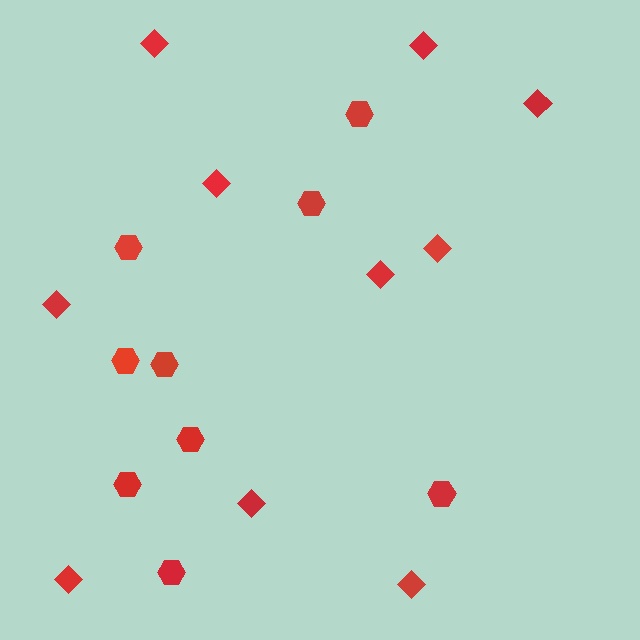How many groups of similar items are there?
There are 2 groups: one group of hexagons (9) and one group of diamonds (10).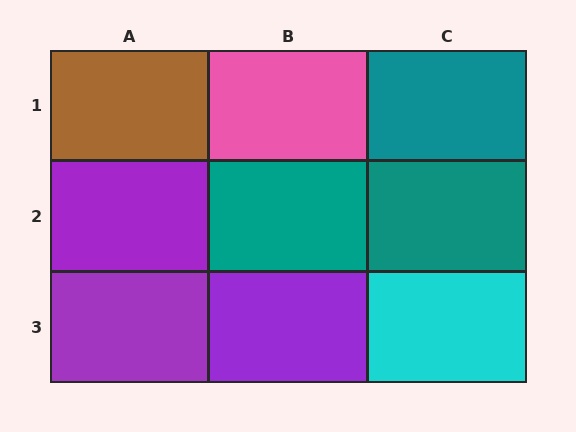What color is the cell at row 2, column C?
Teal.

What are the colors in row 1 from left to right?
Brown, pink, teal.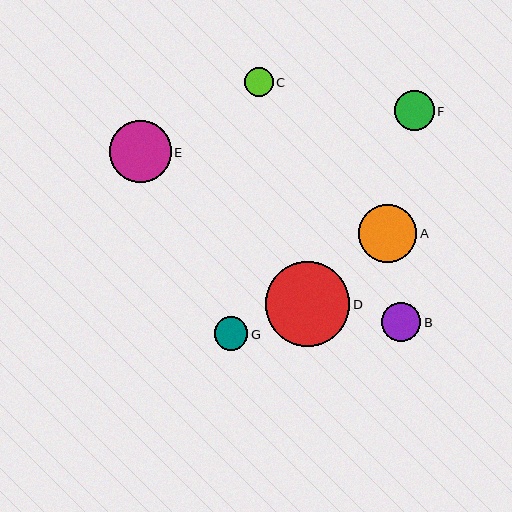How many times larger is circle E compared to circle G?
Circle E is approximately 1.8 times the size of circle G.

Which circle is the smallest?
Circle C is the smallest with a size of approximately 29 pixels.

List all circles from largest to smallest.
From largest to smallest: D, E, A, F, B, G, C.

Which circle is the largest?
Circle D is the largest with a size of approximately 85 pixels.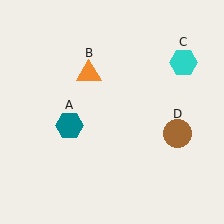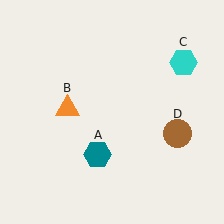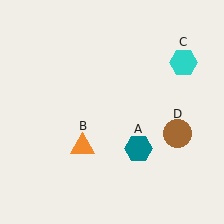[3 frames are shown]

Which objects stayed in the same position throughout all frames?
Cyan hexagon (object C) and brown circle (object D) remained stationary.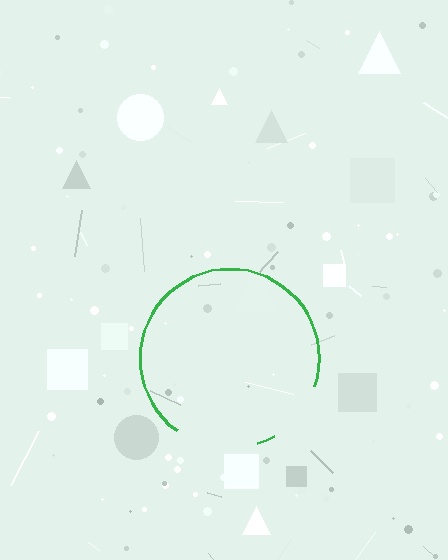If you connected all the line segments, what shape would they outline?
They would outline a circle.